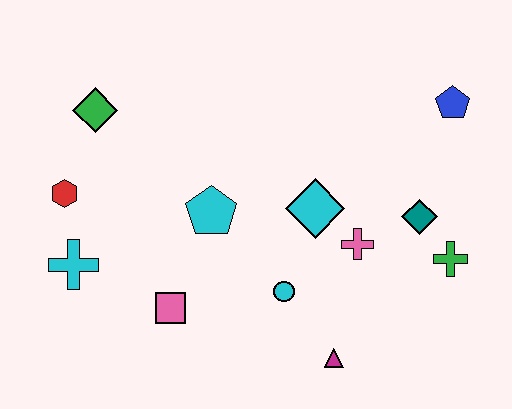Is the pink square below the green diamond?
Yes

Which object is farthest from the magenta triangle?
The green diamond is farthest from the magenta triangle.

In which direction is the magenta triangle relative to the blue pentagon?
The magenta triangle is below the blue pentagon.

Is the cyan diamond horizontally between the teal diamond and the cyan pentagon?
Yes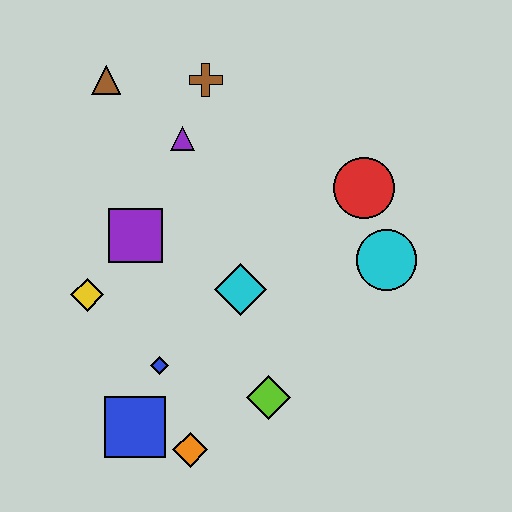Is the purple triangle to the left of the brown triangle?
No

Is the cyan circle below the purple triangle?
Yes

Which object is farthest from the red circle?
The blue square is farthest from the red circle.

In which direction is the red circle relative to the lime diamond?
The red circle is above the lime diamond.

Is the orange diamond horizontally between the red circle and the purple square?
Yes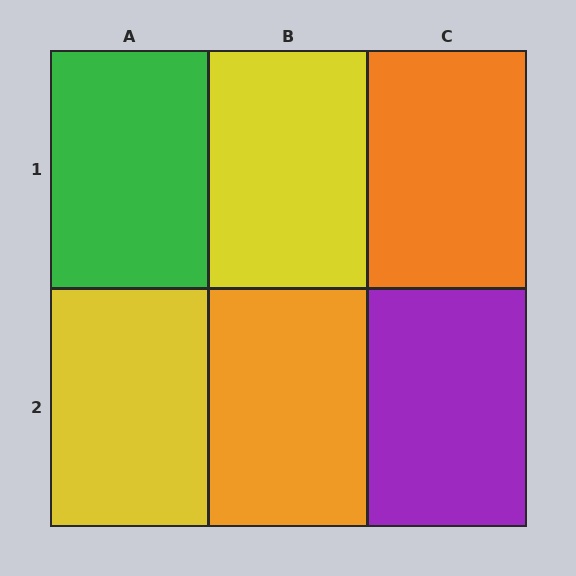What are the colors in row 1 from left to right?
Green, yellow, orange.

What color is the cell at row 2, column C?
Purple.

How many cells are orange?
2 cells are orange.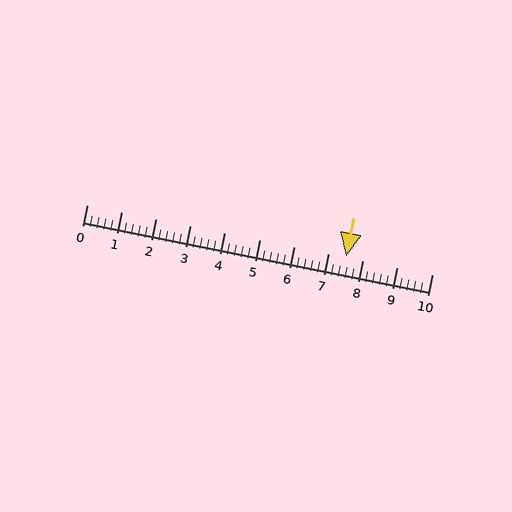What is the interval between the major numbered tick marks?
The major tick marks are spaced 1 units apart.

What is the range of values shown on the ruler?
The ruler shows values from 0 to 10.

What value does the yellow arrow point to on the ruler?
The yellow arrow points to approximately 7.5.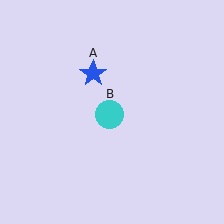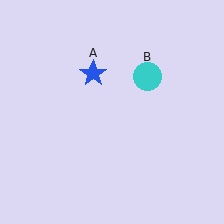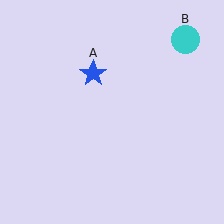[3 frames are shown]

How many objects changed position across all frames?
1 object changed position: cyan circle (object B).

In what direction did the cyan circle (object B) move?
The cyan circle (object B) moved up and to the right.